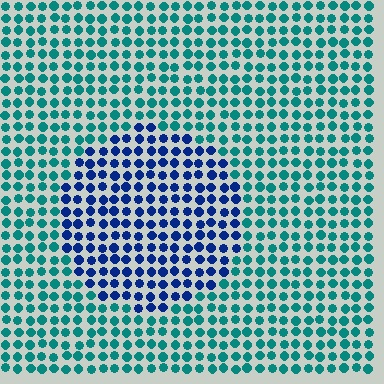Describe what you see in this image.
The image is filled with small teal elements in a uniform arrangement. A circle-shaped region is visible where the elements are tinted to a slightly different hue, forming a subtle color boundary.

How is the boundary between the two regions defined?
The boundary is defined purely by a slight shift in hue (about 50 degrees). Spacing, size, and orientation are identical on both sides.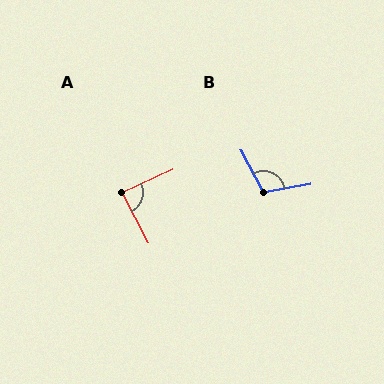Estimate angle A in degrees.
Approximately 87 degrees.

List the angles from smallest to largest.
A (87°), B (107°).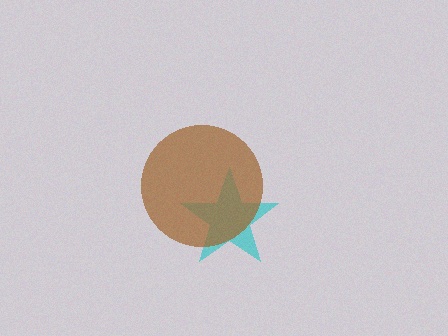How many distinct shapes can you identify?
There are 2 distinct shapes: a cyan star, a brown circle.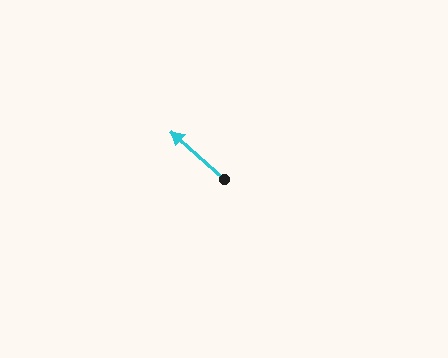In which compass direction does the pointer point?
Northwest.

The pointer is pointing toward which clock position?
Roughly 10 o'clock.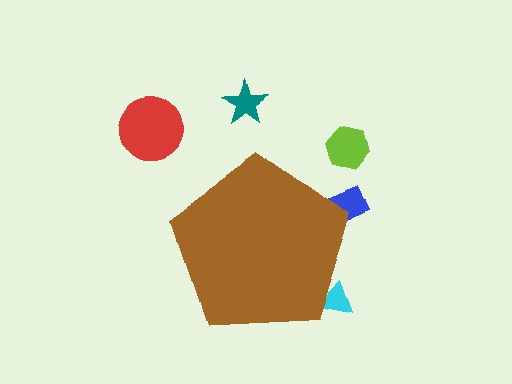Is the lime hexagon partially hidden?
No, the lime hexagon is fully visible.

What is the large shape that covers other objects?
A brown pentagon.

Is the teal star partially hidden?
No, the teal star is fully visible.